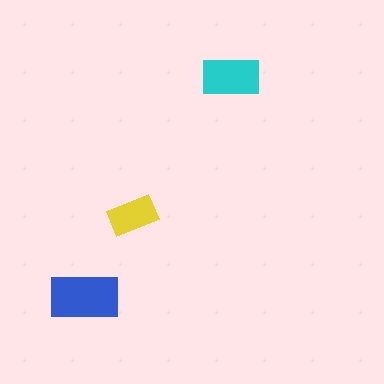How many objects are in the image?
There are 3 objects in the image.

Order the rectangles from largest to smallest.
the blue one, the cyan one, the yellow one.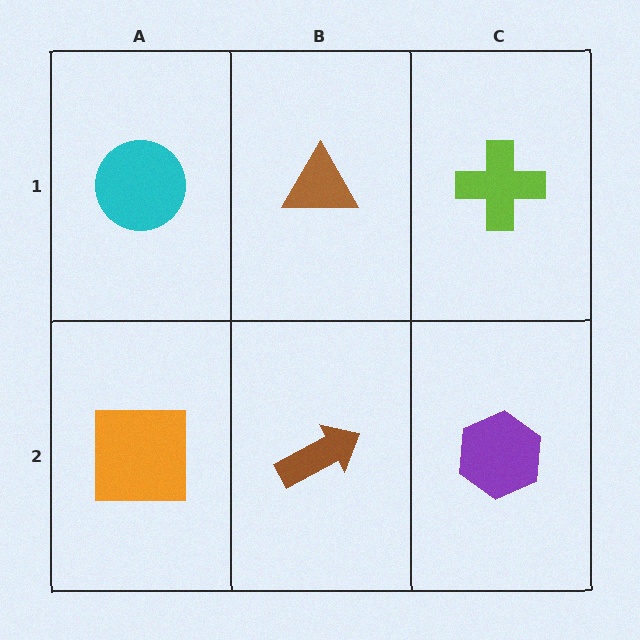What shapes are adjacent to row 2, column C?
A lime cross (row 1, column C), a brown arrow (row 2, column B).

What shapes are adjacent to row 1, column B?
A brown arrow (row 2, column B), a cyan circle (row 1, column A), a lime cross (row 1, column C).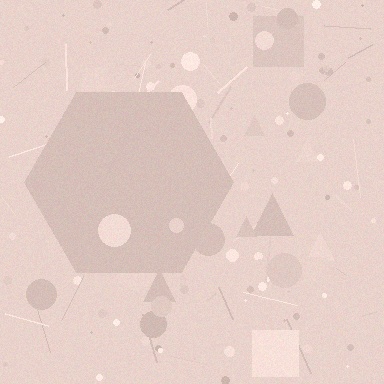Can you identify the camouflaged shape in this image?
The camouflaged shape is a hexagon.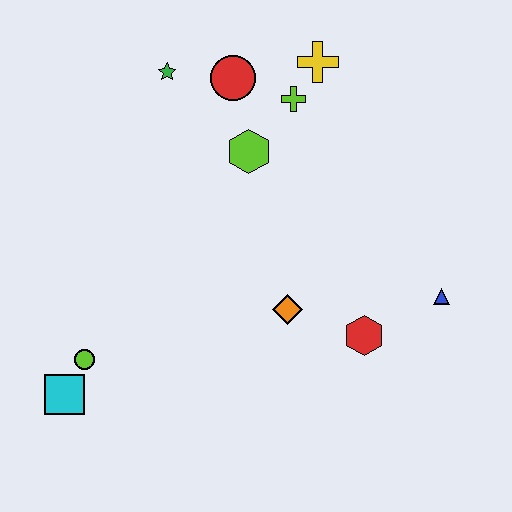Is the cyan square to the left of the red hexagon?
Yes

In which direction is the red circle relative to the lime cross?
The red circle is to the left of the lime cross.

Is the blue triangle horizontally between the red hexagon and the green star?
No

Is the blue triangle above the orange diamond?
Yes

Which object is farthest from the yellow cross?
The cyan square is farthest from the yellow cross.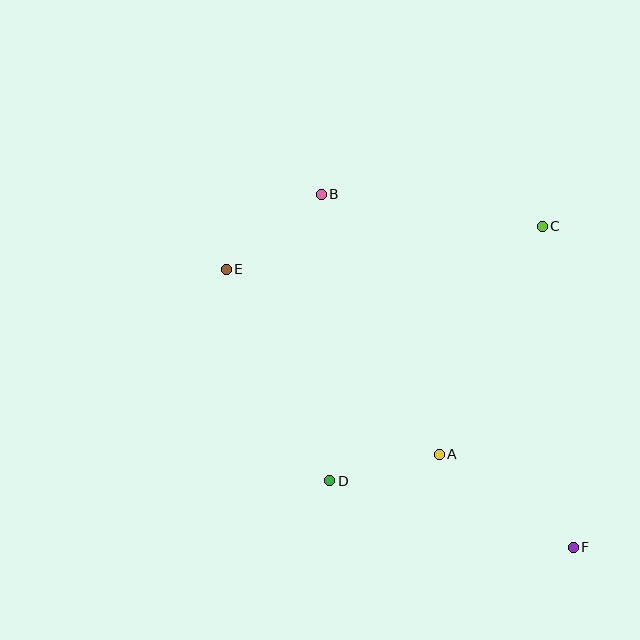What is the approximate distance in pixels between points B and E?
The distance between B and E is approximately 121 pixels.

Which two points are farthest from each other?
Points E and F are farthest from each other.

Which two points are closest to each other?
Points A and D are closest to each other.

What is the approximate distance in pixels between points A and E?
The distance between A and E is approximately 282 pixels.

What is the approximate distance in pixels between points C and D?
The distance between C and D is approximately 332 pixels.